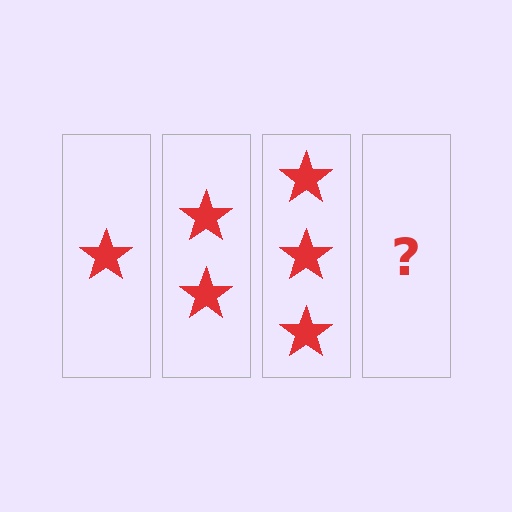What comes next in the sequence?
The next element should be 4 stars.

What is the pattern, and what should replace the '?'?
The pattern is that each step adds one more star. The '?' should be 4 stars.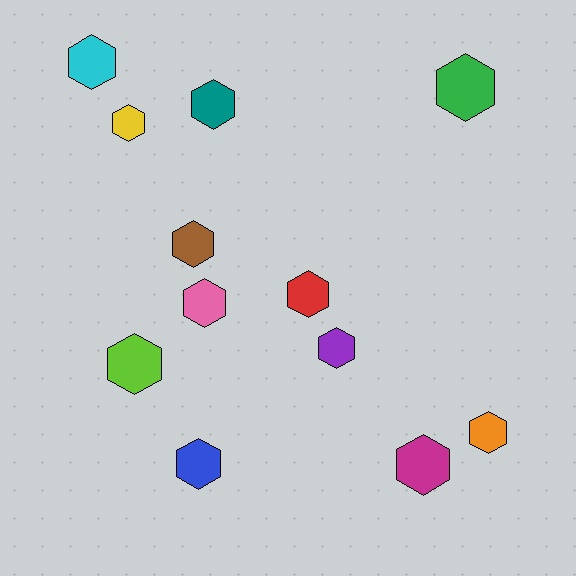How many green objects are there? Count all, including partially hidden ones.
There is 1 green object.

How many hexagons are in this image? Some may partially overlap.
There are 12 hexagons.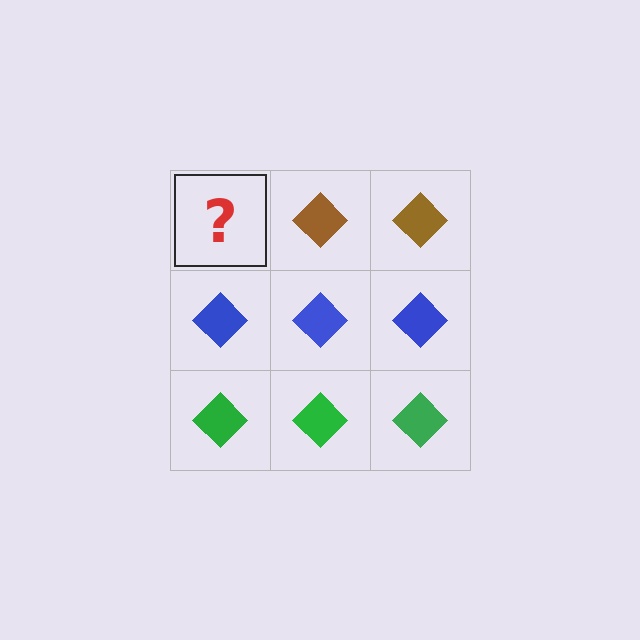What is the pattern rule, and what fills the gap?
The rule is that each row has a consistent color. The gap should be filled with a brown diamond.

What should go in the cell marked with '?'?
The missing cell should contain a brown diamond.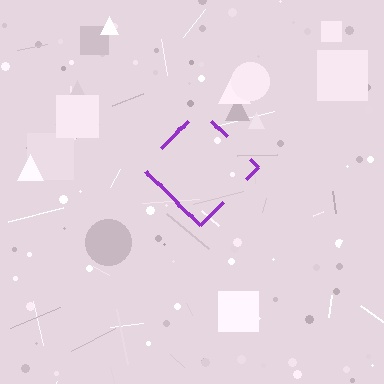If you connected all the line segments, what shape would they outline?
They would outline a diamond.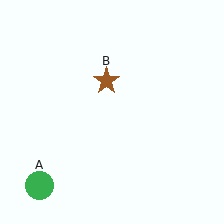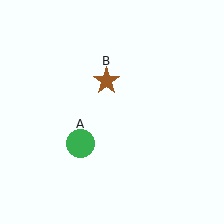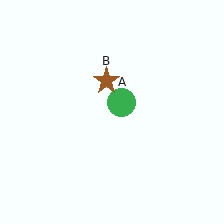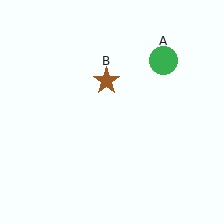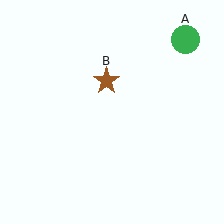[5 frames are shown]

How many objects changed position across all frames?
1 object changed position: green circle (object A).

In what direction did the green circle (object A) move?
The green circle (object A) moved up and to the right.